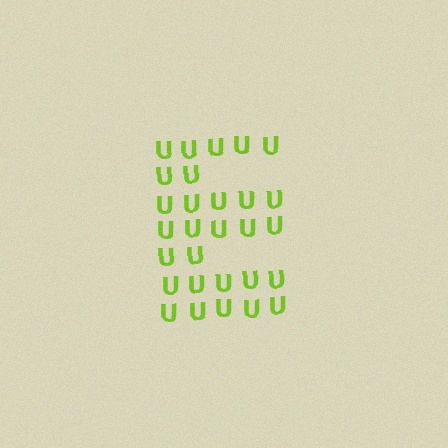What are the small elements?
The small elements are letter U's.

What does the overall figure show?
The overall figure shows the letter E.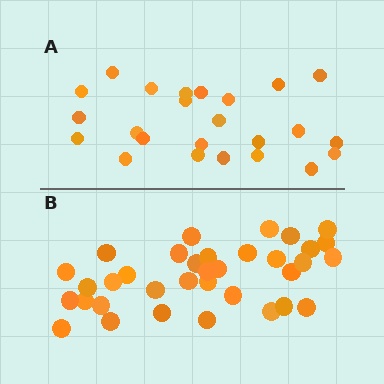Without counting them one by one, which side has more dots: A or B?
Region B (the bottom region) has more dots.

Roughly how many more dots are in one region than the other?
Region B has roughly 12 or so more dots than region A.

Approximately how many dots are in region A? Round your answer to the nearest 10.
About 20 dots. (The exact count is 24, which rounds to 20.)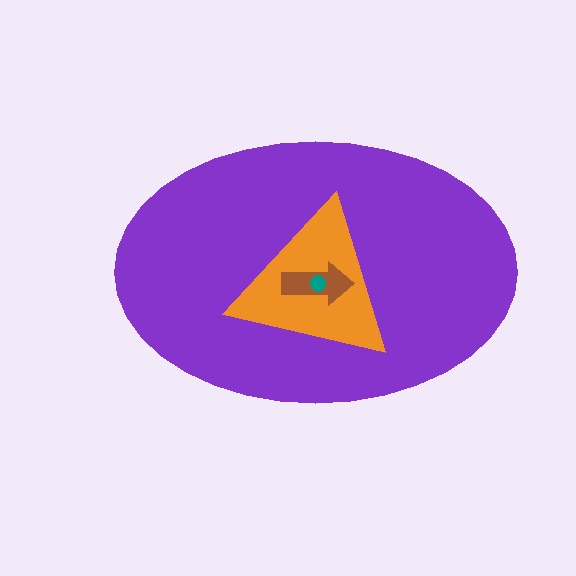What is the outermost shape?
The purple ellipse.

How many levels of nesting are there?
4.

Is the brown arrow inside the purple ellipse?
Yes.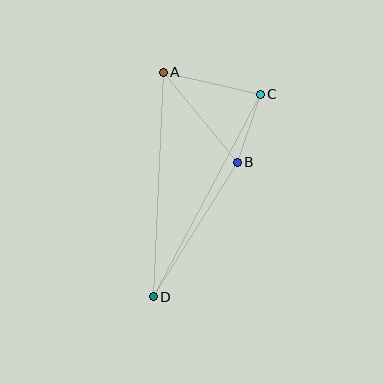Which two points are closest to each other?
Points B and C are closest to each other.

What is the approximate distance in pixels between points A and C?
The distance between A and C is approximately 99 pixels.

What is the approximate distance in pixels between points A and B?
The distance between A and B is approximately 116 pixels.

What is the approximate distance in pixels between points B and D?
The distance between B and D is approximately 159 pixels.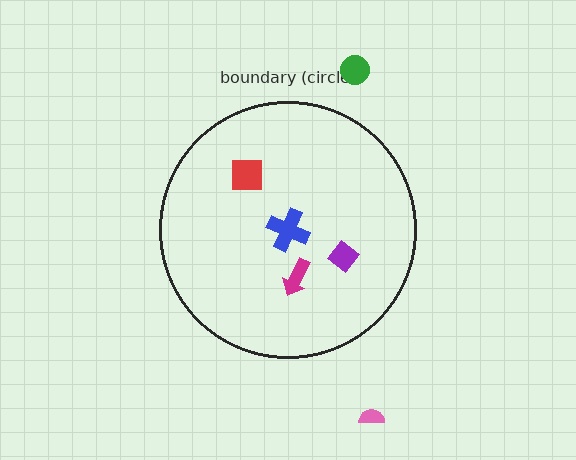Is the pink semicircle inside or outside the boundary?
Outside.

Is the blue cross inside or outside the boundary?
Inside.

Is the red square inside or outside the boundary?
Inside.